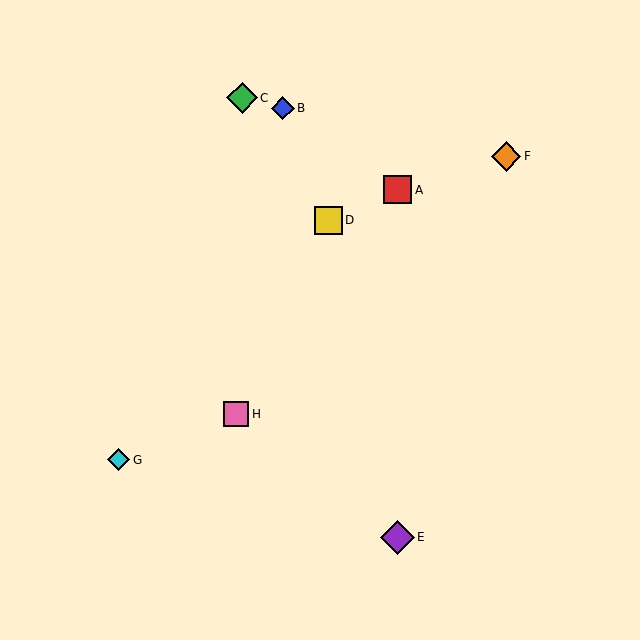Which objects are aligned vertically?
Objects A, E are aligned vertically.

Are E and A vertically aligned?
Yes, both are at x≈398.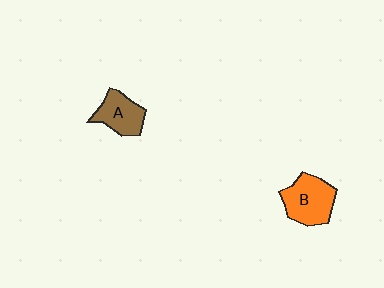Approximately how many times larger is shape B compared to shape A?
Approximately 1.3 times.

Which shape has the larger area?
Shape B (orange).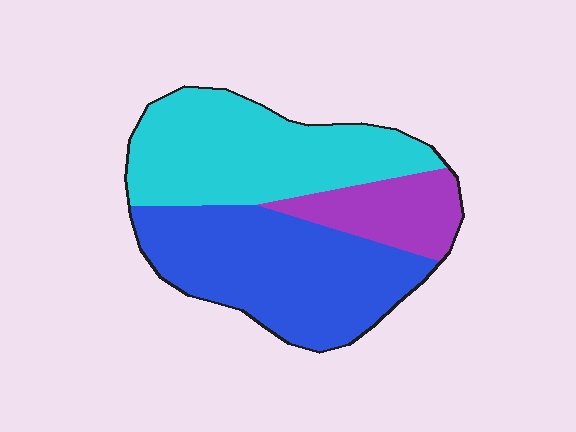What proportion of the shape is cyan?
Cyan takes up about two fifths (2/5) of the shape.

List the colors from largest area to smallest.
From largest to smallest: blue, cyan, purple.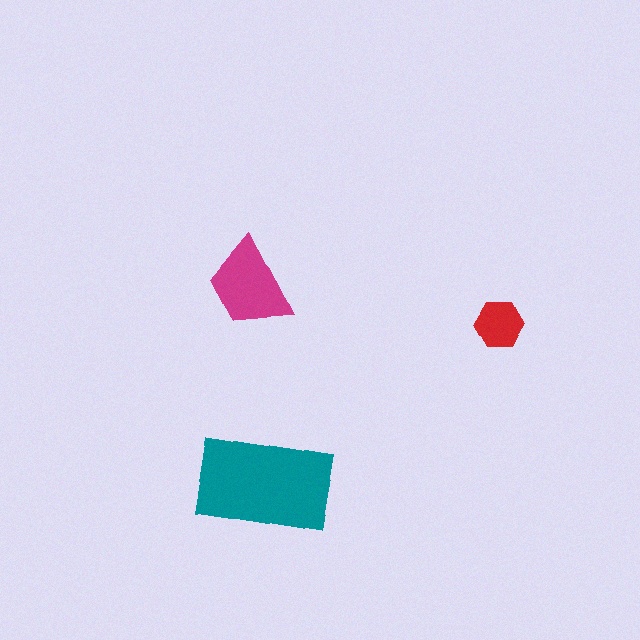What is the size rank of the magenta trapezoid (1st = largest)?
2nd.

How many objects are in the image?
There are 3 objects in the image.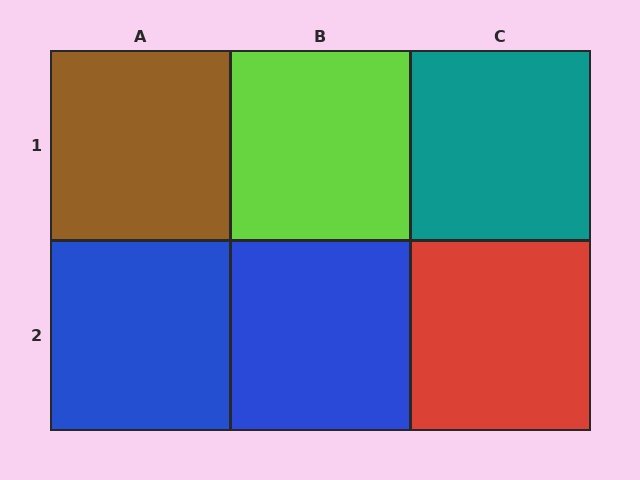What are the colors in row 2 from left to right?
Blue, blue, red.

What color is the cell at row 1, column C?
Teal.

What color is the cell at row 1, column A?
Brown.